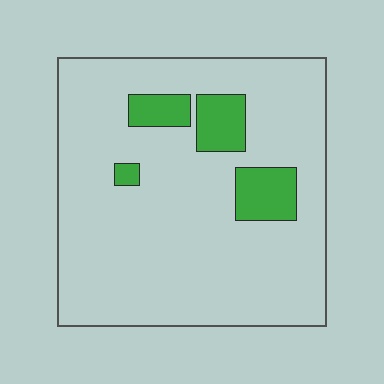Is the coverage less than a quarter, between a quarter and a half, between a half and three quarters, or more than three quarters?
Less than a quarter.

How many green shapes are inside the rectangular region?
4.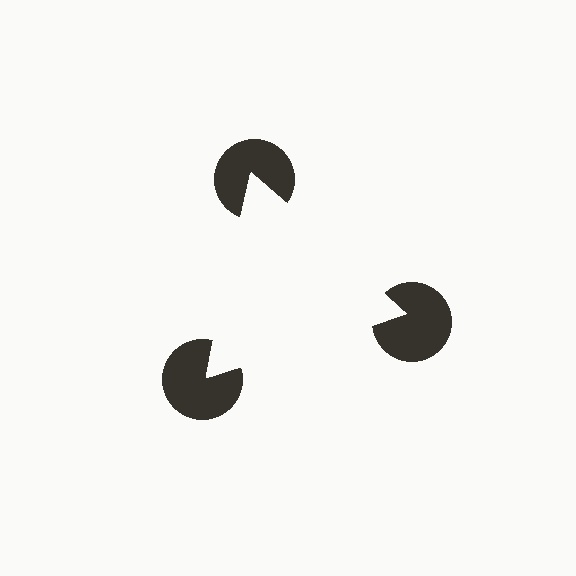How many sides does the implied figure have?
3 sides.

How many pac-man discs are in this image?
There are 3 — one at each vertex of the illusory triangle.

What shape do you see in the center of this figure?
An illusory triangle — its edges are inferred from the aligned wedge cuts in the pac-man discs, not physically drawn.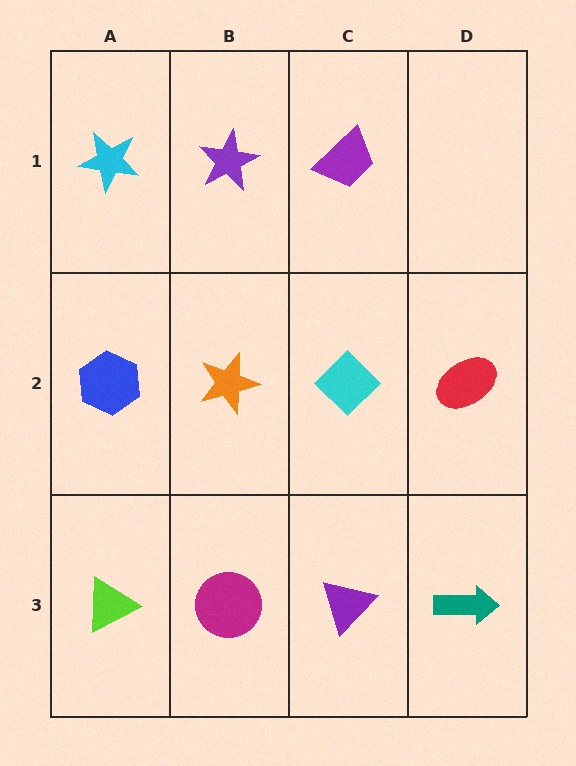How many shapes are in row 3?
4 shapes.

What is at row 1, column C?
A purple trapezoid.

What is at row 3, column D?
A teal arrow.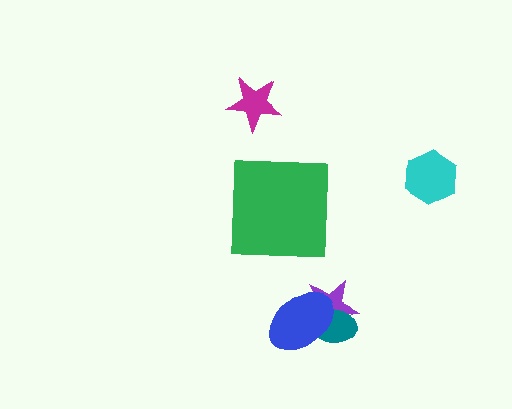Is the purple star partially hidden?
Yes, it is partially covered by another shape.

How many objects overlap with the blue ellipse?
2 objects overlap with the blue ellipse.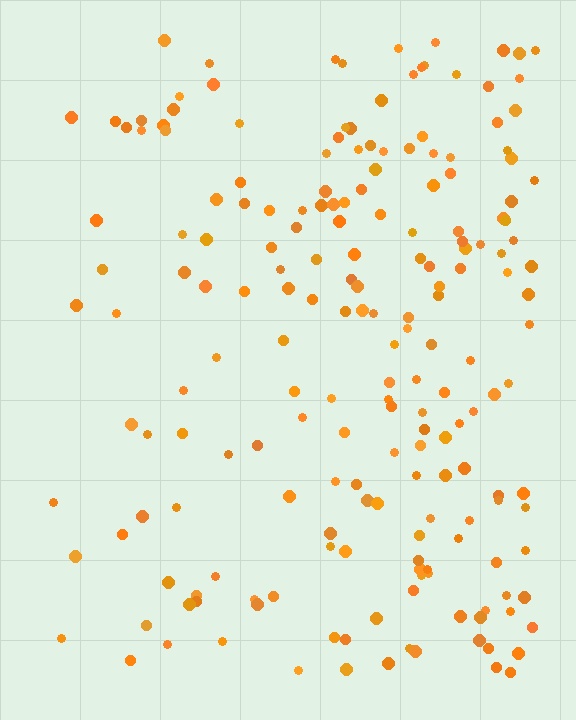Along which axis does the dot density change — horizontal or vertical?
Horizontal.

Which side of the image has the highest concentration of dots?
The right.